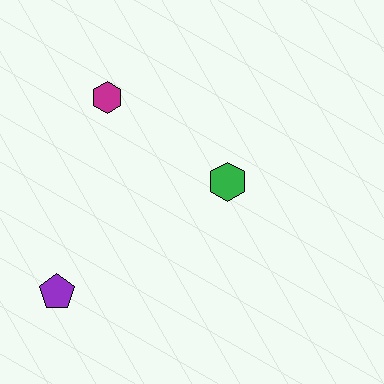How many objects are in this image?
There are 3 objects.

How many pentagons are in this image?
There is 1 pentagon.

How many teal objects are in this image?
There are no teal objects.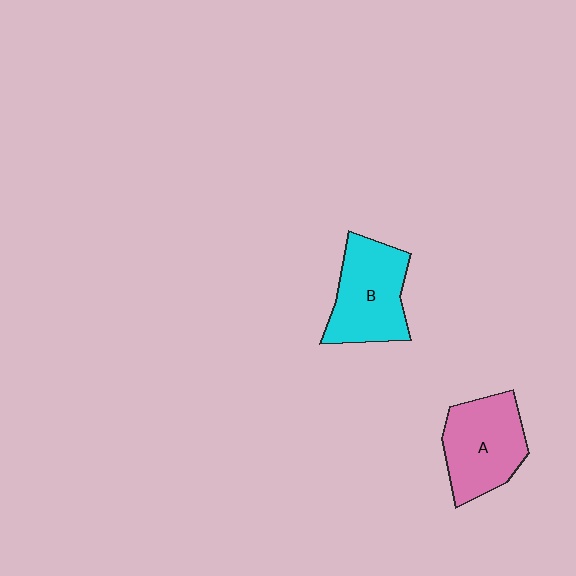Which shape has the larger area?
Shape B (cyan).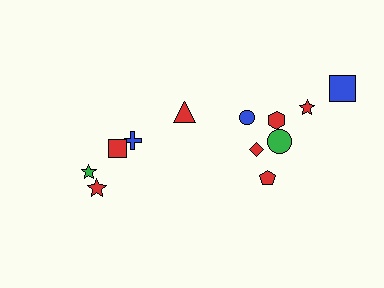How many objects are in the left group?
There are 4 objects.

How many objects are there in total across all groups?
There are 12 objects.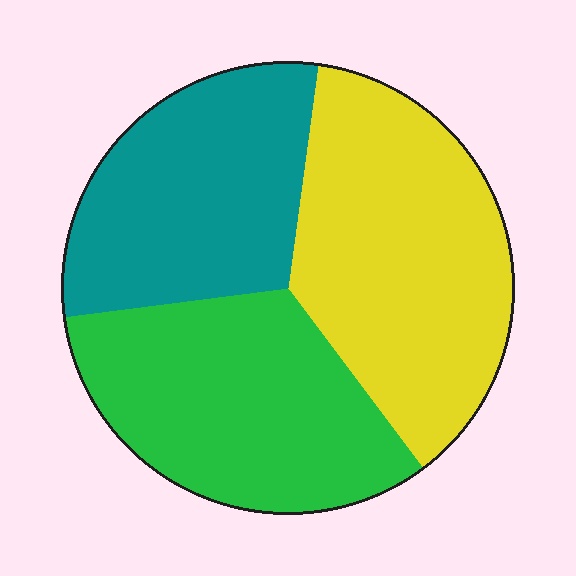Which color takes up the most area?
Yellow, at roughly 40%.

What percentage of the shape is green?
Green takes up between a sixth and a third of the shape.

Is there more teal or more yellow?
Yellow.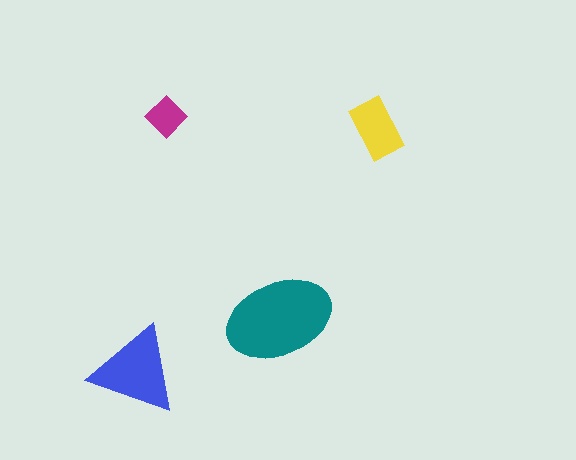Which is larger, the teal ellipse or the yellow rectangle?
The teal ellipse.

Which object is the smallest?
The magenta diamond.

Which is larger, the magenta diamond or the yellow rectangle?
The yellow rectangle.